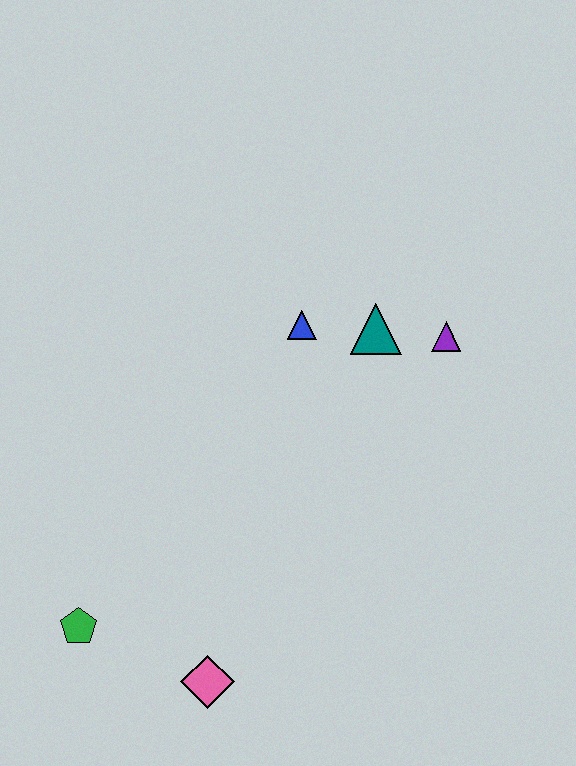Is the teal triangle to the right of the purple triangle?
No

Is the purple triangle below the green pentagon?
No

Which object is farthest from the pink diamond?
The purple triangle is farthest from the pink diamond.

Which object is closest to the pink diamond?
The green pentagon is closest to the pink diamond.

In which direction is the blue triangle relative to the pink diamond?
The blue triangle is above the pink diamond.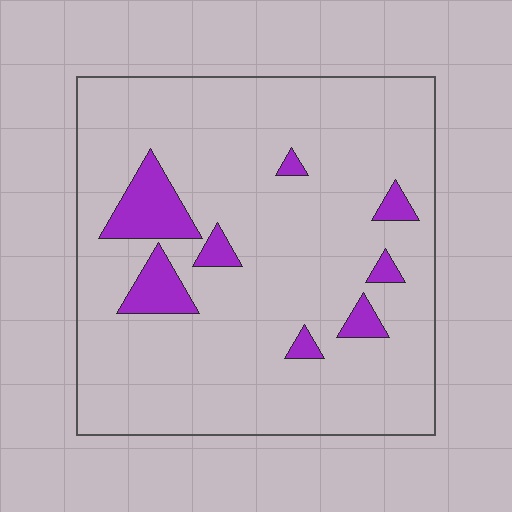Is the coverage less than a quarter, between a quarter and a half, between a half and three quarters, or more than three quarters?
Less than a quarter.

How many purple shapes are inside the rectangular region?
8.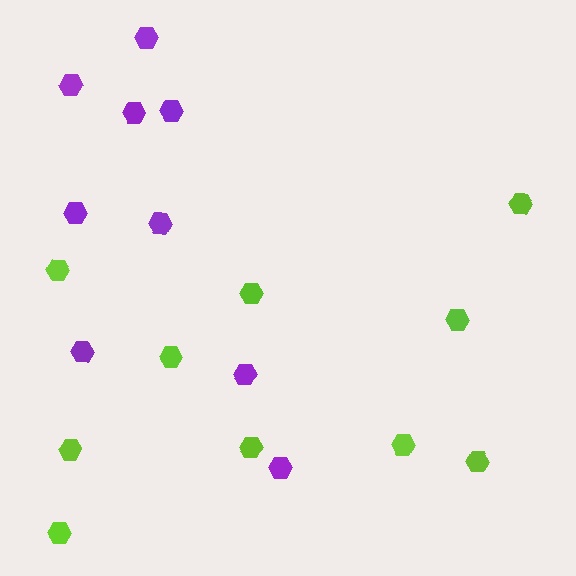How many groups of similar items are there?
There are 2 groups: one group of purple hexagons (9) and one group of lime hexagons (10).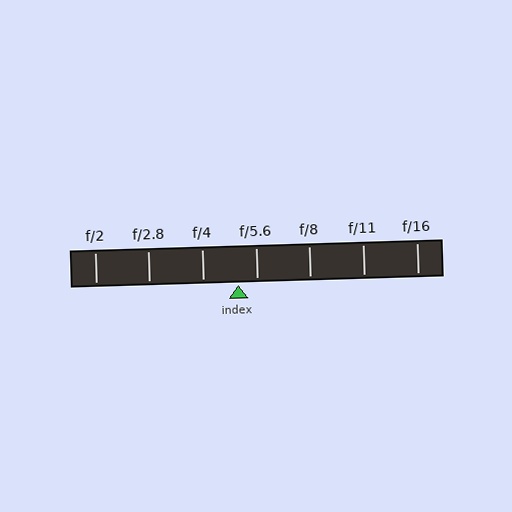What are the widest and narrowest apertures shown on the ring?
The widest aperture shown is f/2 and the narrowest is f/16.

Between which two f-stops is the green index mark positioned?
The index mark is between f/4 and f/5.6.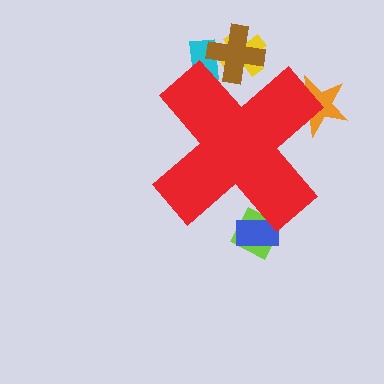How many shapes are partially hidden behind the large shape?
6 shapes are partially hidden.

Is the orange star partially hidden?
Yes, the orange star is partially hidden behind the red cross.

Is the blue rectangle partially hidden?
Yes, the blue rectangle is partially hidden behind the red cross.